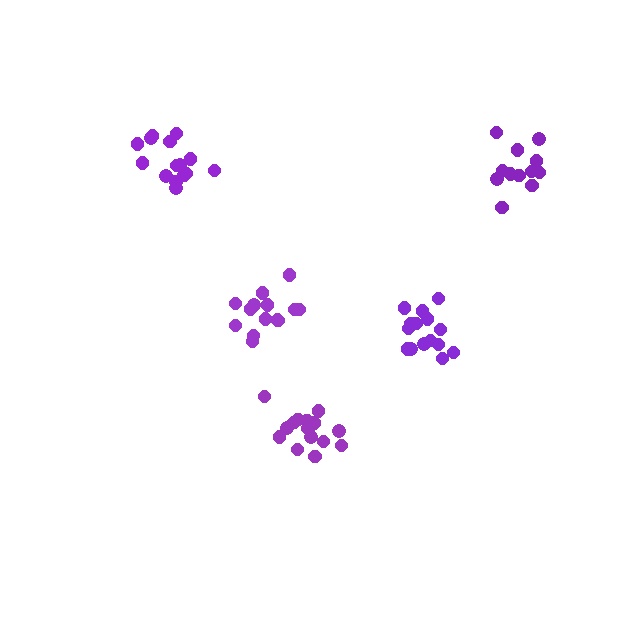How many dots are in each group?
Group 1: 14 dots, Group 2: 15 dots, Group 3: 12 dots, Group 4: 15 dots, Group 5: 15 dots (71 total).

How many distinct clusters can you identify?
There are 5 distinct clusters.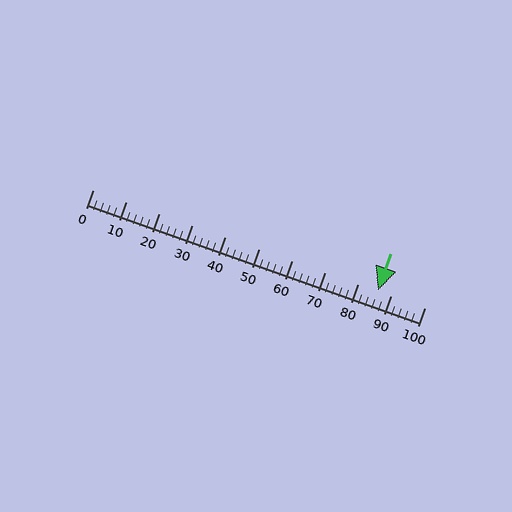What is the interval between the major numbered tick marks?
The major tick marks are spaced 10 units apart.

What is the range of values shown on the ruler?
The ruler shows values from 0 to 100.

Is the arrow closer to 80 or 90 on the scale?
The arrow is closer to 90.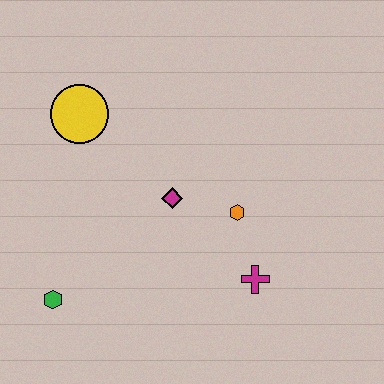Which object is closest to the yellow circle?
The magenta diamond is closest to the yellow circle.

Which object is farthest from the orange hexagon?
The green hexagon is farthest from the orange hexagon.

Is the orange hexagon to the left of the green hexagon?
No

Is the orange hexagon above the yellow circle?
No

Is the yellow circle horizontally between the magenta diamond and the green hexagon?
Yes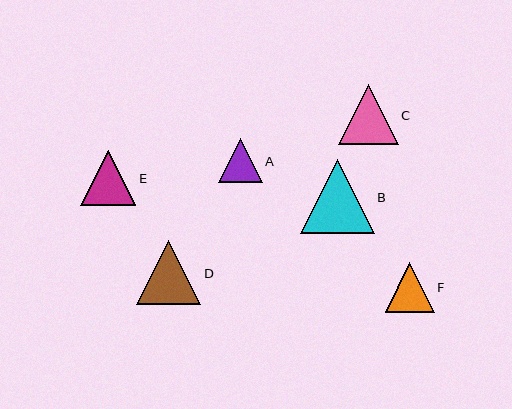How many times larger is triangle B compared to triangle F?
Triangle B is approximately 1.5 times the size of triangle F.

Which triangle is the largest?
Triangle B is the largest with a size of approximately 74 pixels.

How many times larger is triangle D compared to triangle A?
Triangle D is approximately 1.5 times the size of triangle A.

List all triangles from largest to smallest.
From largest to smallest: B, D, C, E, F, A.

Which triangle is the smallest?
Triangle A is the smallest with a size of approximately 44 pixels.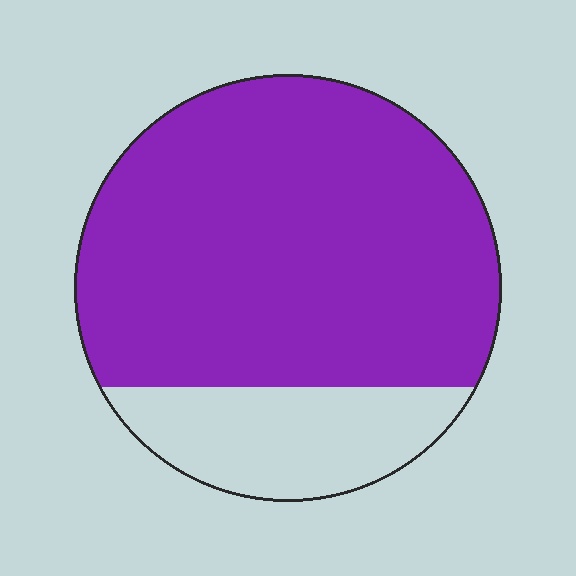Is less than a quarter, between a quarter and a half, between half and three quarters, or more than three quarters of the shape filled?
More than three quarters.